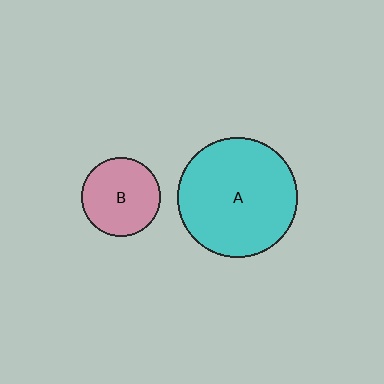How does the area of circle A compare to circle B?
Approximately 2.3 times.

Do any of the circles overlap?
No, none of the circles overlap.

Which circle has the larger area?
Circle A (cyan).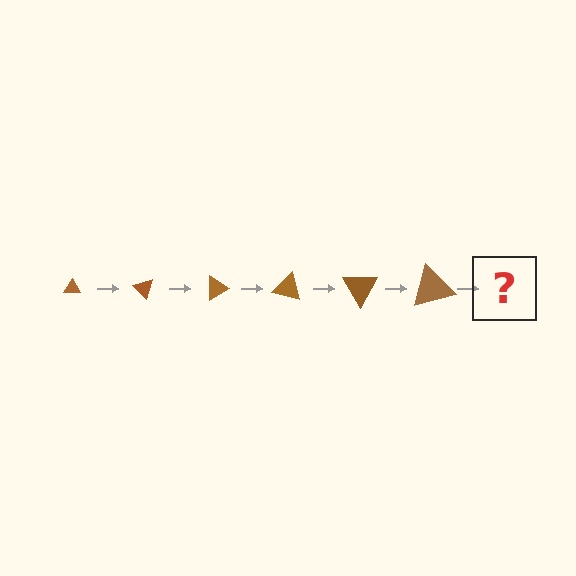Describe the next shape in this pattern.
It should be a triangle, larger than the previous one and rotated 270 degrees from the start.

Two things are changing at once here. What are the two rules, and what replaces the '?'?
The two rules are that the triangle grows larger each step and it rotates 45 degrees each step. The '?' should be a triangle, larger than the previous one and rotated 270 degrees from the start.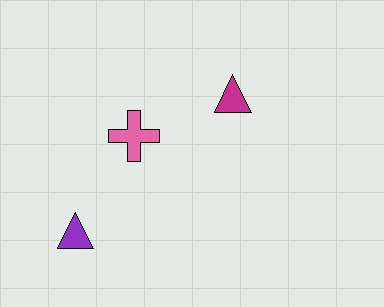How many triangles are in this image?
There are 2 triangles.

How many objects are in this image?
There are 3 objects.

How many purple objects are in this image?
There is 1 purple object.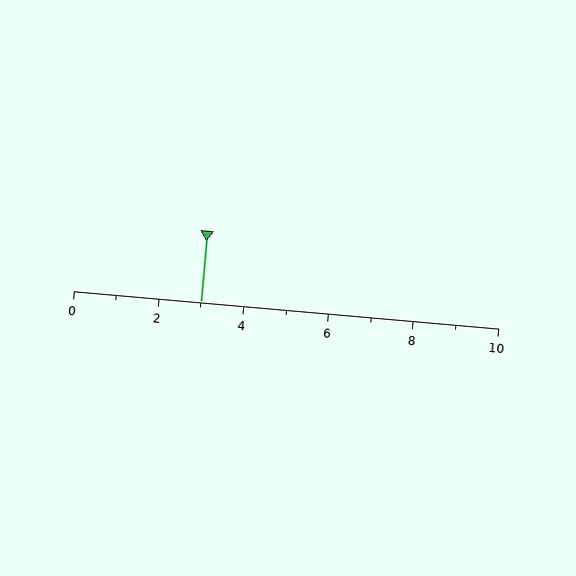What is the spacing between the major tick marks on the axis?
The major ticks are spaced 2 apart.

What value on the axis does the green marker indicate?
The marker indicates approximately 3.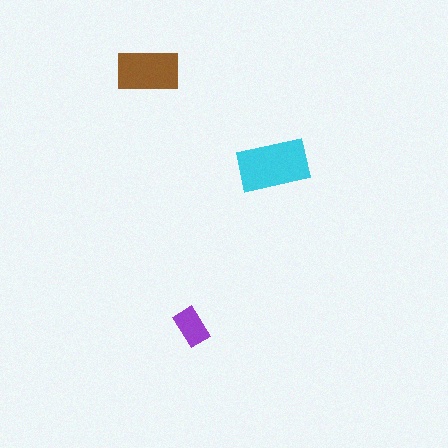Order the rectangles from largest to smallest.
the cyan one, the brown one, the purple one.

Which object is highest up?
The brown rectangle is topmost.